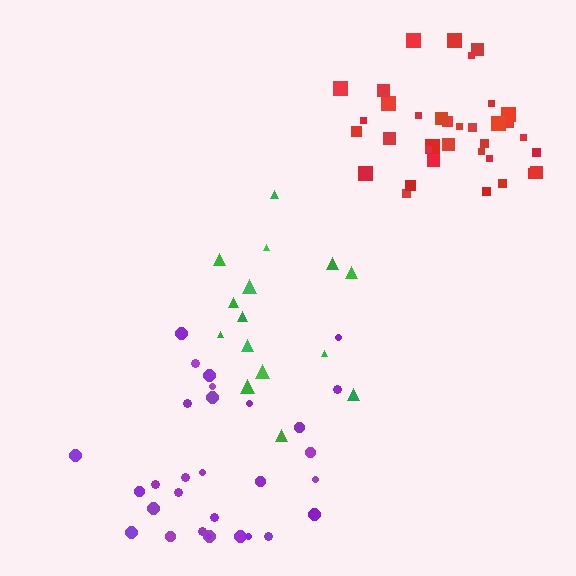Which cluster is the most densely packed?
Red.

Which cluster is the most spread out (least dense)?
Green.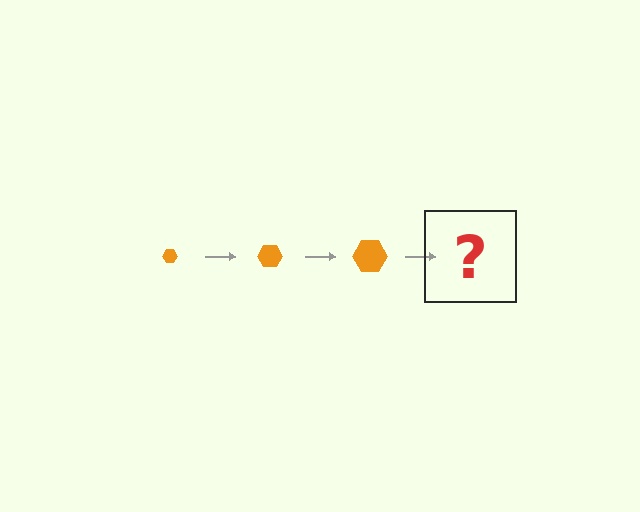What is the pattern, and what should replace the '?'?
The pattern is that the hexagon gets progressively larger each step. The '?' should be an orange hexagon, larger than the previous one.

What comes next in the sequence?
The next element should be an orange hexagon, larger than the previous one.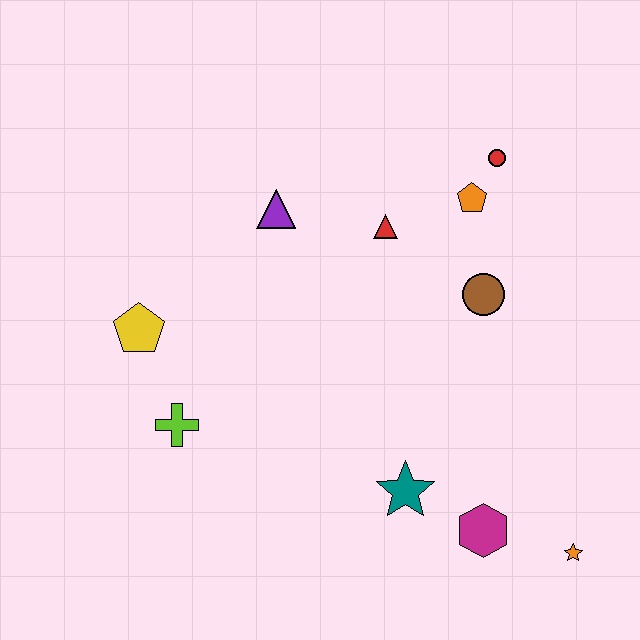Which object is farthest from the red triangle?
The orange star is farthest from the red triangle.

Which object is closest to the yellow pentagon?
The lime cross is closest to the yellow pentagon.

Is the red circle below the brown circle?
No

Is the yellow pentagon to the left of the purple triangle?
Yes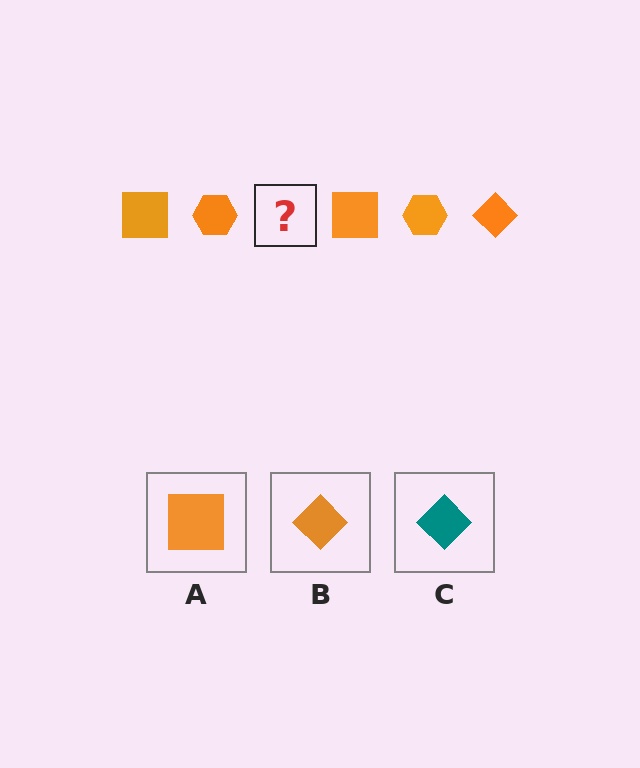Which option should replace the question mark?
Option B.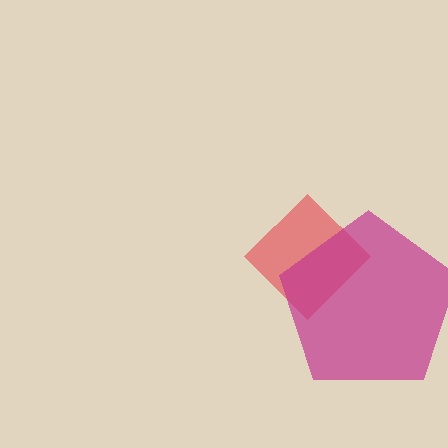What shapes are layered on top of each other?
The layered shapes are: a red diamond, a magenta pentagon.